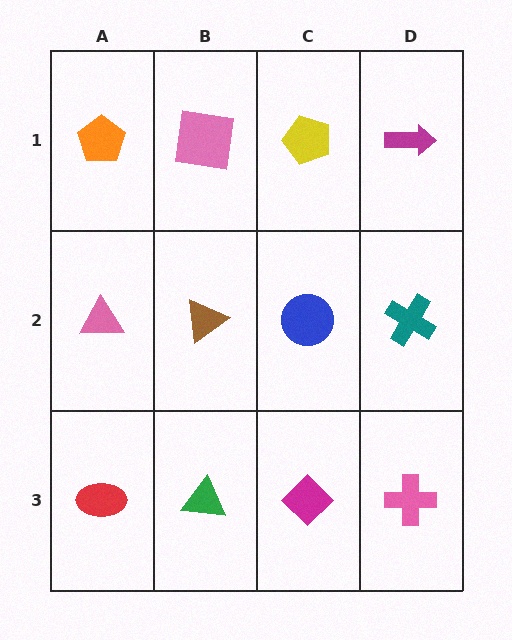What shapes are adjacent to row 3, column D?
A teal cross (row 2, column D), a magenta diamond (row 3, column C).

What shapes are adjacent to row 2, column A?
An orange pentagon (row 1, column A), a red ellipse (row 3, column A), a brown triangle (row 2, column B).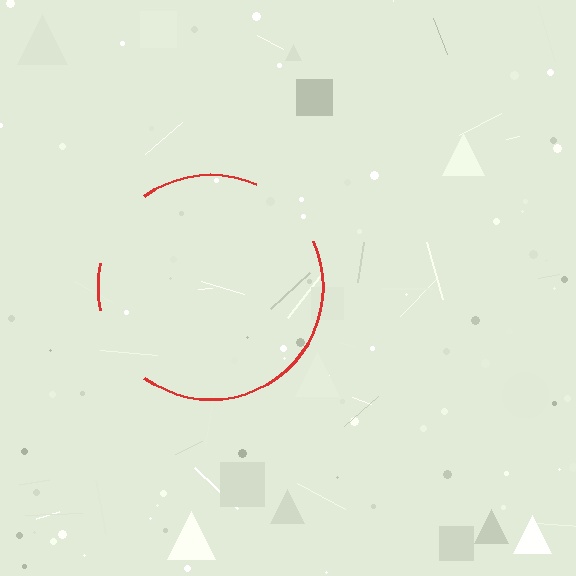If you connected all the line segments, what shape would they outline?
They would outline a circle.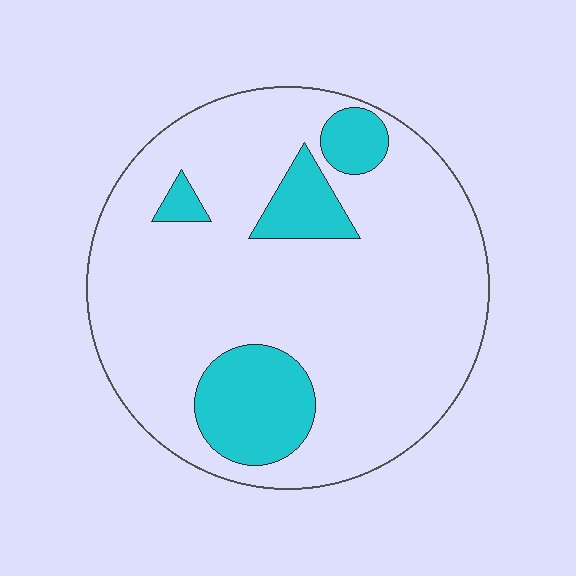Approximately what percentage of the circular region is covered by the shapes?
Approximately 20%.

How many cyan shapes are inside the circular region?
4.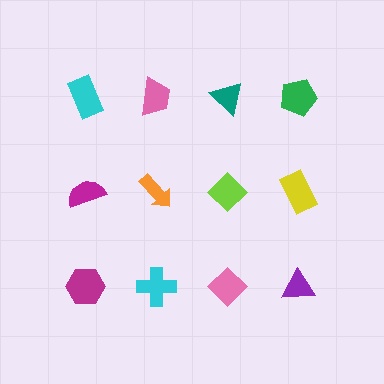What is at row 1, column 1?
A cyan rectangle.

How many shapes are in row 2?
4 shapes.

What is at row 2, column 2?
An orange arrow.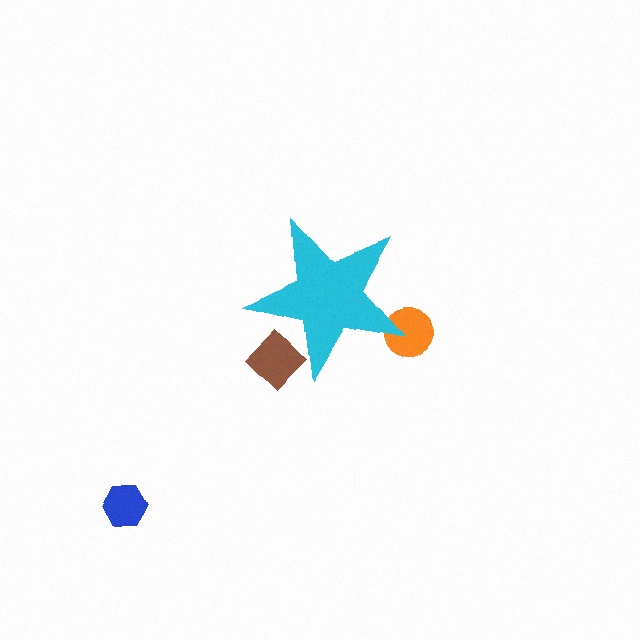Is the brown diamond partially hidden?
Yes, the brown diamond is partially hidden behind the cyan star.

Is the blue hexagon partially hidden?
No, the blue hexagon is fully visible.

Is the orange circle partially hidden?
Yes, the orange circle is partially hidden behind the cyan star.